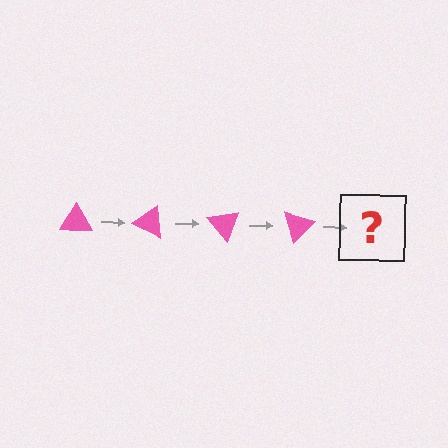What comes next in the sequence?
The next element should be a pink triangle rotated 100 degrees.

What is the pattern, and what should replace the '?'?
The pattern is that the triangle rotates 25 degrees each step. The '?' should be a pink triangle rotated 100 degrees.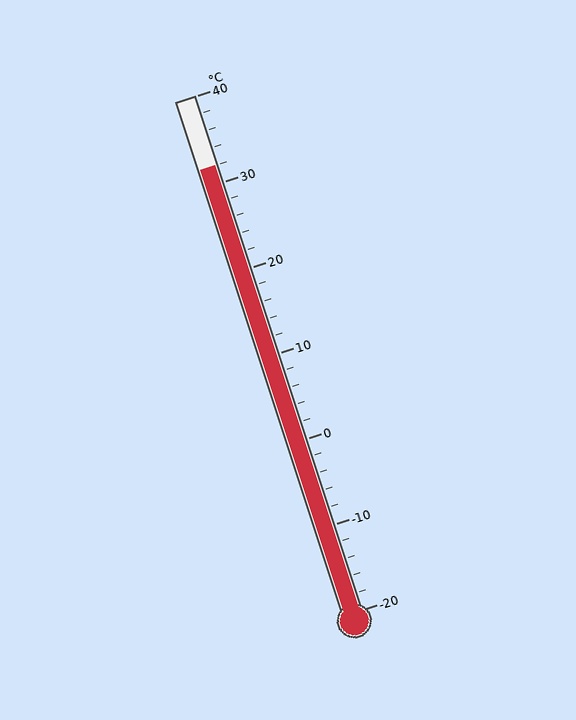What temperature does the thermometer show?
The thermometer shows approximately 32°C.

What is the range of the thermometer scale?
The thermometer scale ranges from -20°C to 40°C.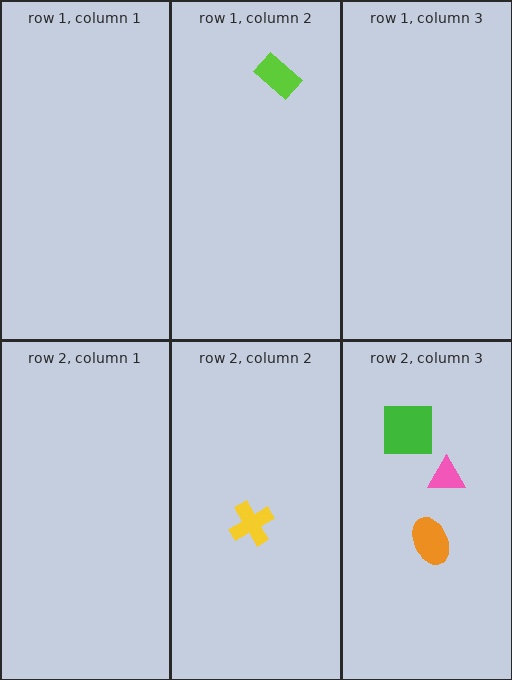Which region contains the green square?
The row 2, column 3 region.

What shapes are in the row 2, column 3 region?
The pink triangle, the orange ellipse, the green square.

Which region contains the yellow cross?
The row 2, column 2 region.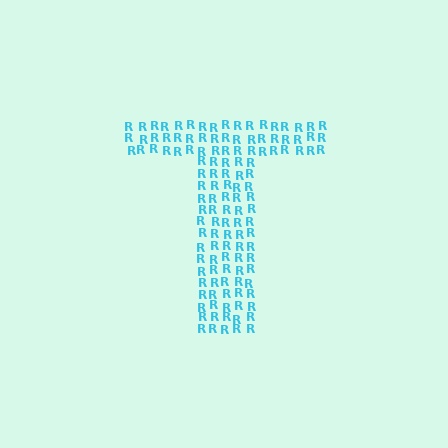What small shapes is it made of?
It is made of small letter R's.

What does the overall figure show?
The overall figure shows the letter T.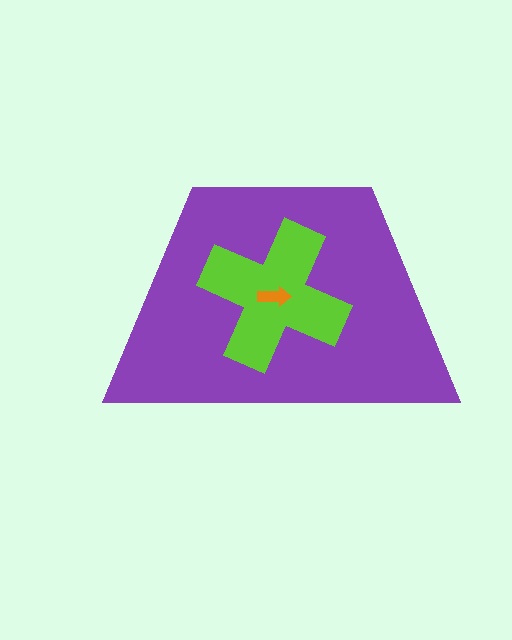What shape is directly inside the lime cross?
The orange arrow.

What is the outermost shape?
The purple trapezoid.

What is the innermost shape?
The orange arrow.